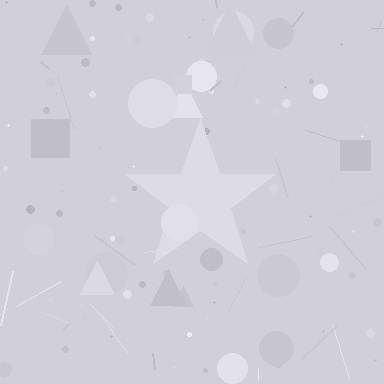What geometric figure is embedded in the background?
A star is embedded in the background.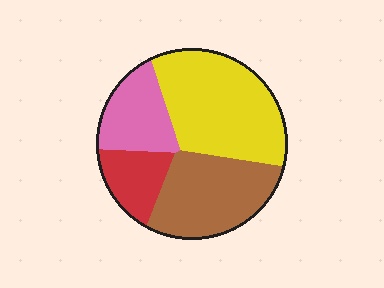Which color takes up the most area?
Yellow, at roughly 40%.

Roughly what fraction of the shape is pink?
Pink covers about 20% of the shape.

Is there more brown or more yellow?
Yellow.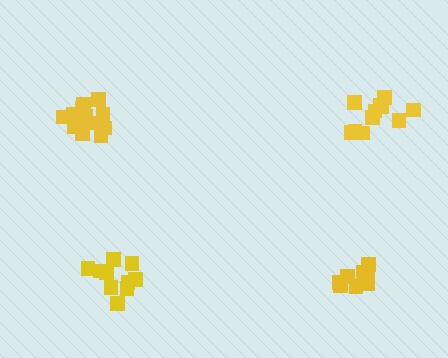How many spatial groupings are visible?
There are 4 spatial groupings.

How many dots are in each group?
Group 1: 13 dots, Group 2: 11 dots, Group 3: 10 dots, Group 4: 10 dots (44 total).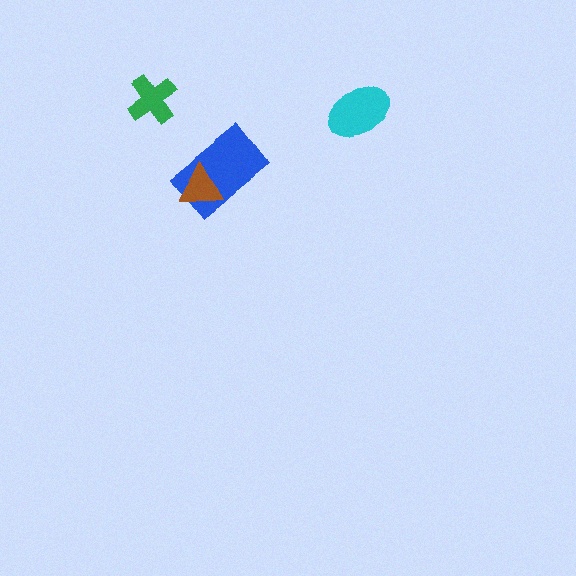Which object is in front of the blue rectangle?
The brown triangle is in front of the blue rectangle.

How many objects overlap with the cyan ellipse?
0 objects overlap with the cyan ellipse.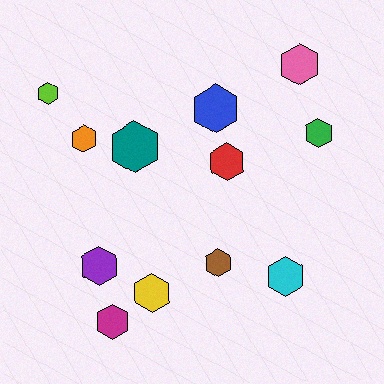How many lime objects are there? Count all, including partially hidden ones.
There is 1 lime object.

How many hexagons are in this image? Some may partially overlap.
There are 12 hexagons.